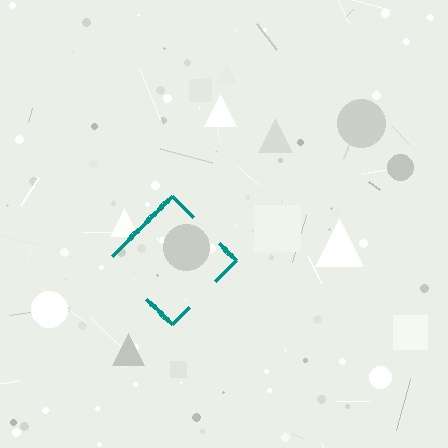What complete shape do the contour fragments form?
The contour fragments form a diamond.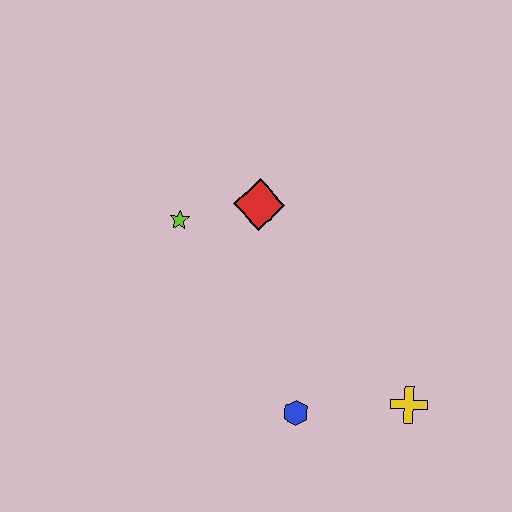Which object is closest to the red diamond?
The lime star is closest to the red diamond.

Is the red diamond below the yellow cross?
No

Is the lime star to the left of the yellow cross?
Yes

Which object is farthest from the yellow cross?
The lime star is farthest from the yellow cross.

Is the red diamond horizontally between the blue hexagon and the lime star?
Yes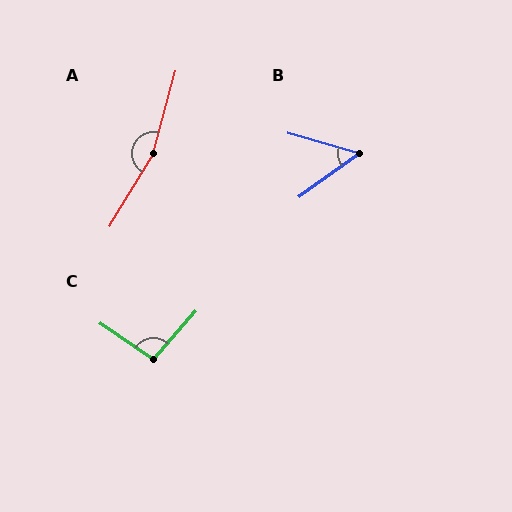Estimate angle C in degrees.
Approximately 97 degrees.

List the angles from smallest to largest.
B (52°), C (97°), A (164°).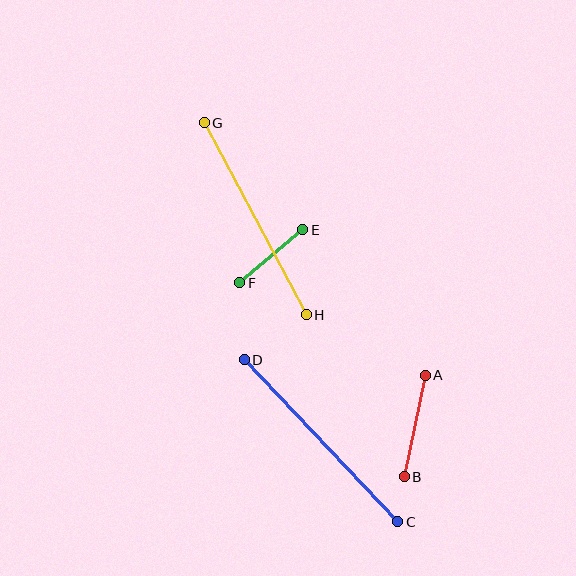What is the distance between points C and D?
The distance is approximately 223 pixels.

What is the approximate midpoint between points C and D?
The midpoint is at approximately (321, 441) pixels.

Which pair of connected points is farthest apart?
Points C and D are farthest apart.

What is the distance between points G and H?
The distance is approximately 217 pixels.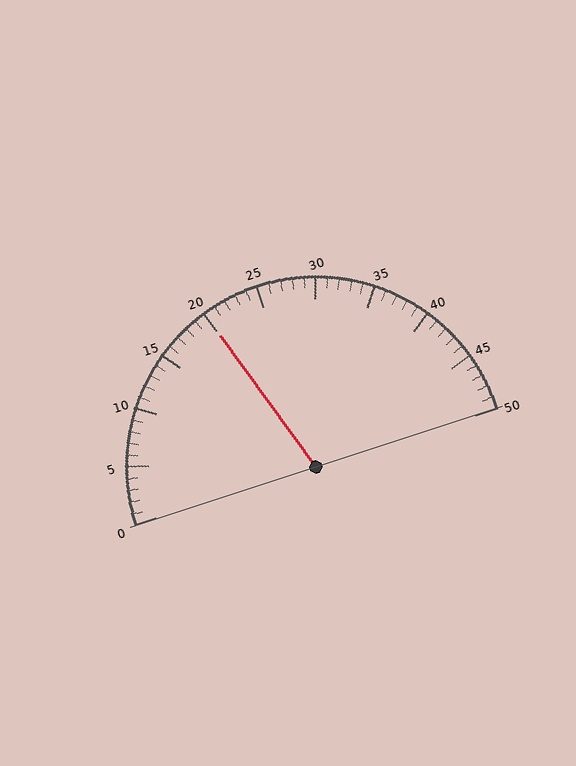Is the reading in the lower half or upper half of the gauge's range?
The reading is in the lower half of the range (0 to 50).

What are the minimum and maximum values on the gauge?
The gauge ranges from 0 to 50.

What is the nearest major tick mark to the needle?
The nearest major tick mark is 20.